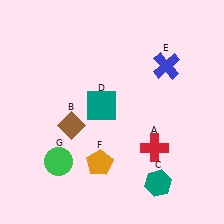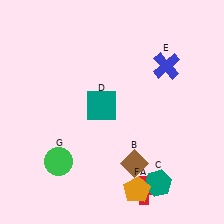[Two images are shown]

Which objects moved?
The objects that moved are: the red cross (A), the brown diamond (B), the orange pentagon (F).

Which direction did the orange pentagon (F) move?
The orange pentagon (F) moved right.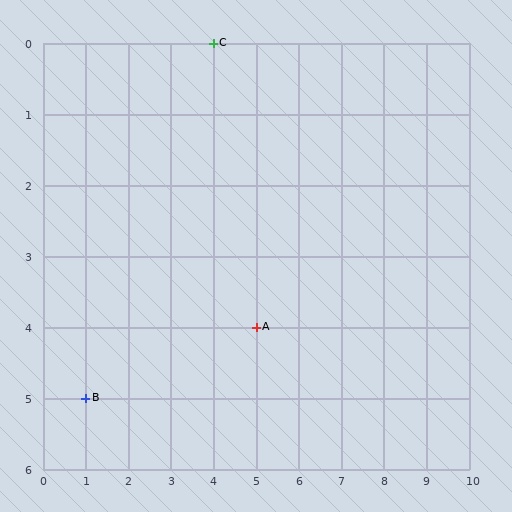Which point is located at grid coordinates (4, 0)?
Point C is at (4, 0).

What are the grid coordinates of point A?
Point A is at grid coordinates (5, 4).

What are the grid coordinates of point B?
Point B is at grid coordinates (1, 5).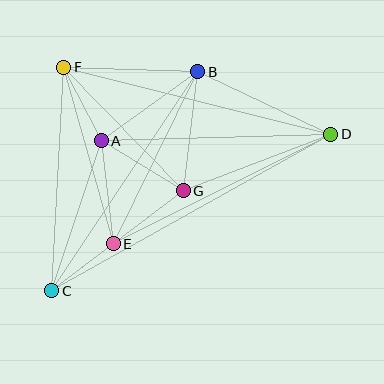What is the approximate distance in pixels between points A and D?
The distance between A and D is approximately 230 pixels.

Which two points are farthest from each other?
Points C and D are farthest from each other.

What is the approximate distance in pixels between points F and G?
The distance between F and G is approximately 172 pixels.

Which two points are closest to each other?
Points C and E are closest to each other.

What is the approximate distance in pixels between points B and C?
The distance between B and C is approximately 263 pixels.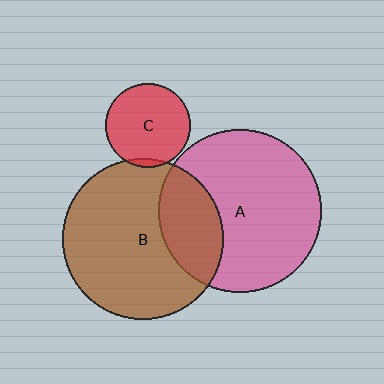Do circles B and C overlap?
Yes.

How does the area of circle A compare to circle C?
Approximately 3.7 times.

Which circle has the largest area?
Circle A (pink).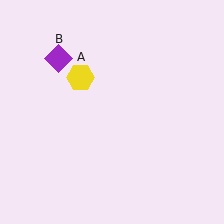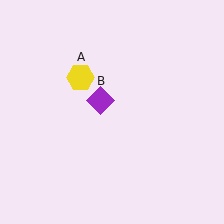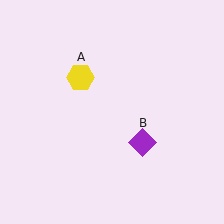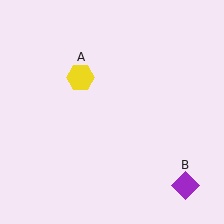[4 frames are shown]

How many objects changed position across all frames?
1 object changed position: purple diamond (object B).